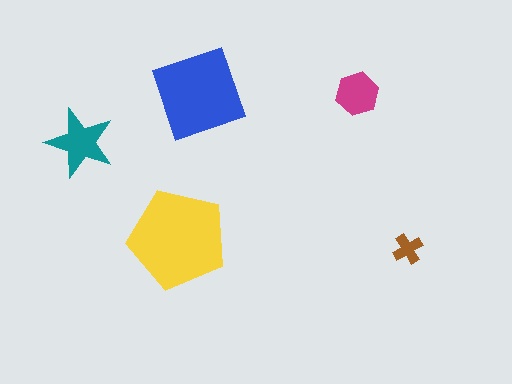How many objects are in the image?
There are 5 objects in the image.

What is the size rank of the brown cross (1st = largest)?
5th.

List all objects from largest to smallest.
The yellow pentagon, the blue diamond, the teal star, the magenta hexagon, the brown cross.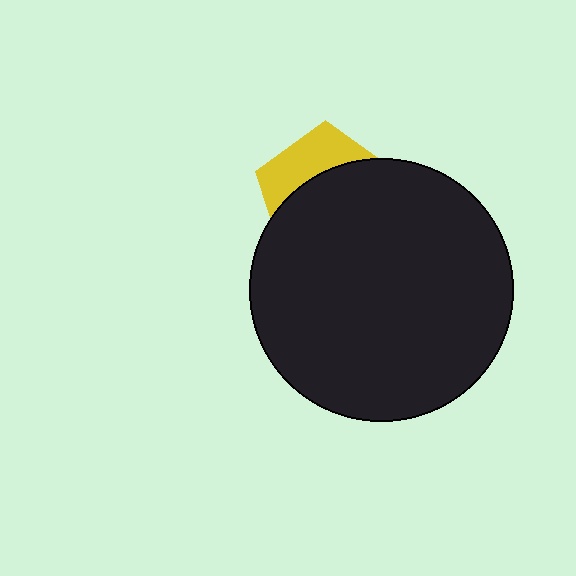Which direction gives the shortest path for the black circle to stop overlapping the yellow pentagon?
Moving down gives the shortest separation.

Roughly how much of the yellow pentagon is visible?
A small part of it is visible (roughly 33%).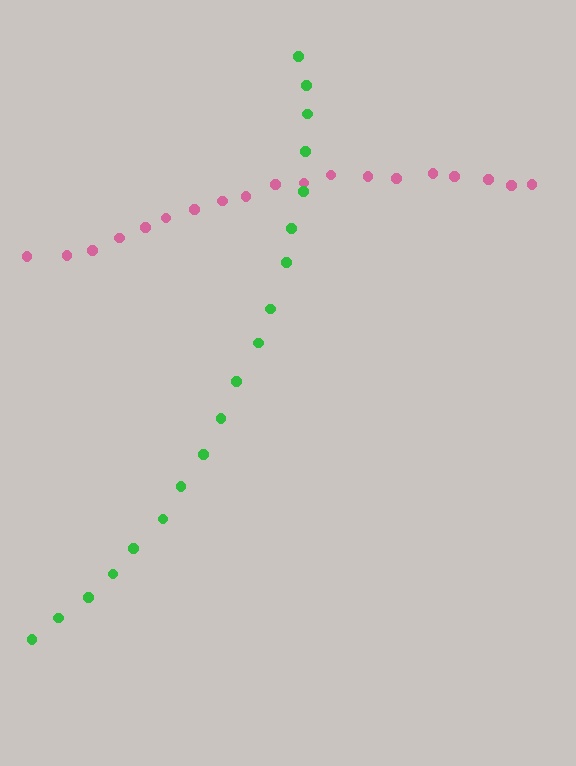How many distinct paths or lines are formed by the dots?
There are 2 distinct paths.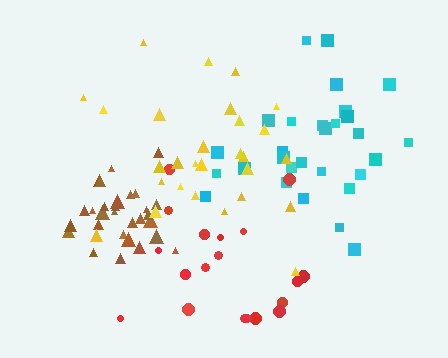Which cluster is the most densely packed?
Brown.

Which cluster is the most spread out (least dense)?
Red.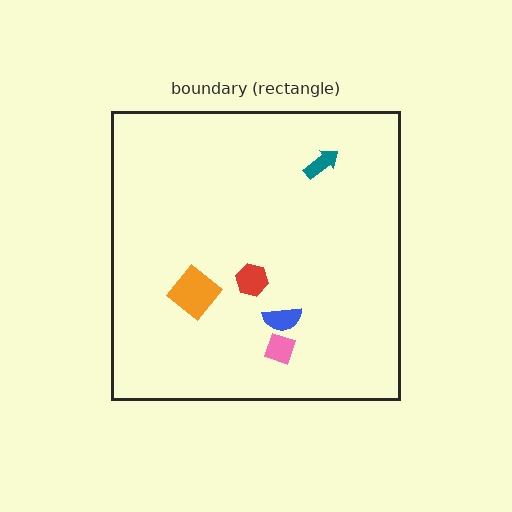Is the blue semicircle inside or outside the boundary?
Inside.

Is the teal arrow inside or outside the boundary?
Inside.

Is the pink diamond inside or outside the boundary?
Inside.